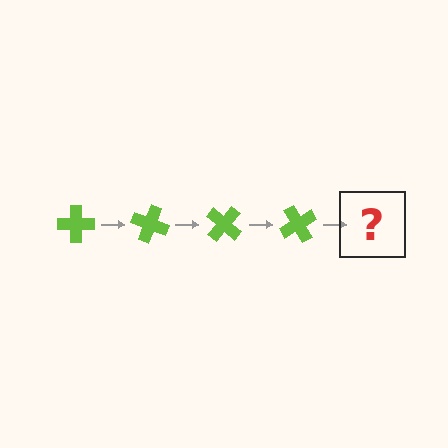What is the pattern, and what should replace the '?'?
The pattern is that the cross rotates 20 degrees each step. The '?' should be a lime cross rotated 80 degrees.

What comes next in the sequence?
The next element should be a lime cross rotated 80 degrees.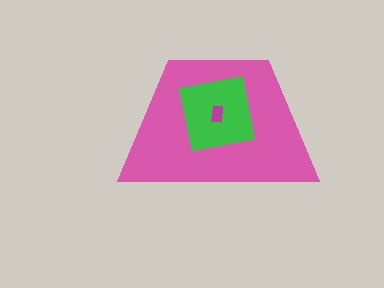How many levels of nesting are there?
3.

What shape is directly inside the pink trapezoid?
The green square.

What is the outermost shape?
The pink trapezoid.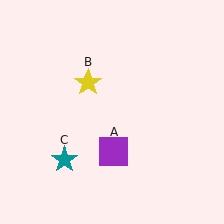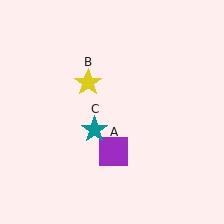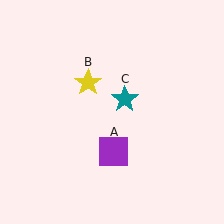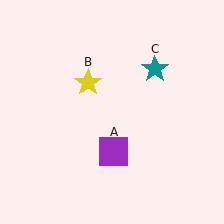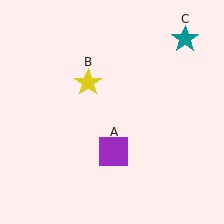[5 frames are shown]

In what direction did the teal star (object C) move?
The teal star (object C) moved up and to the right.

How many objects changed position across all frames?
1 object changed position: teal star (object C).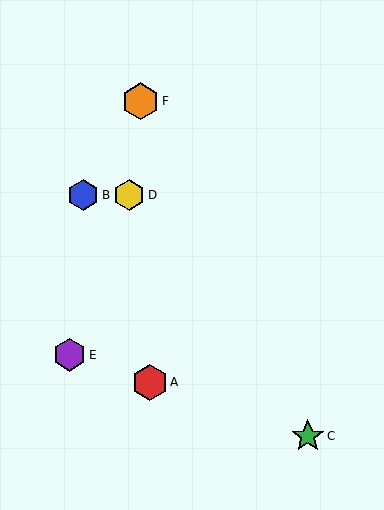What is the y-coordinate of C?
Object C is at y≈436.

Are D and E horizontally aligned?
No, D is at y≈195 and E is at y≈355.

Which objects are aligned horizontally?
Objects B, D are aligned horizontally.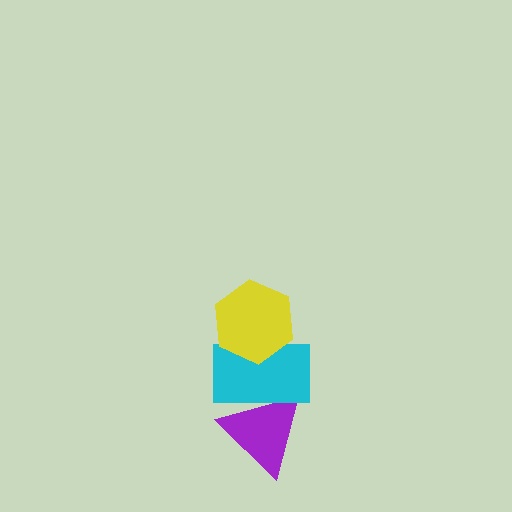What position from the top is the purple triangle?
The purple triangle is 3rd from the top.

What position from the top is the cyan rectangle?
The cyan rectangle is 2nd from the top.